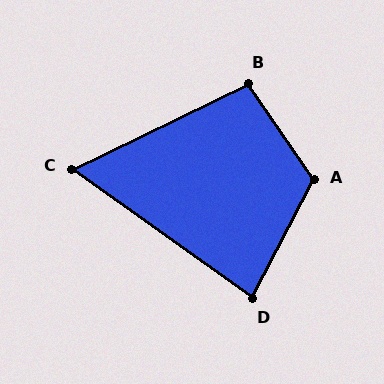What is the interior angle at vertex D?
Approximately 82 degrees (acute).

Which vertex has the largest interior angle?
A, at approximately 118 degrees.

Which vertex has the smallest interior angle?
C, at approximately 62 degrees.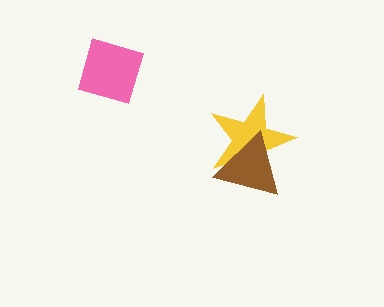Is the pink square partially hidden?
No, no other shape covers it.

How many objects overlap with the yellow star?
1 object overlaps with the yellow star.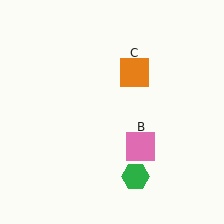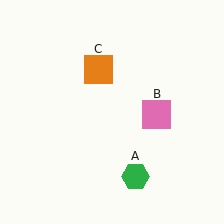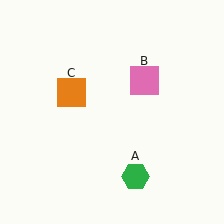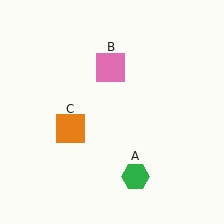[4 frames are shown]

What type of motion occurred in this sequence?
The pink square (object B), orange square (object C) rotated counterclockwise around the center of the scene.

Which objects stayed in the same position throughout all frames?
Green hexagon (object A) remained stationary.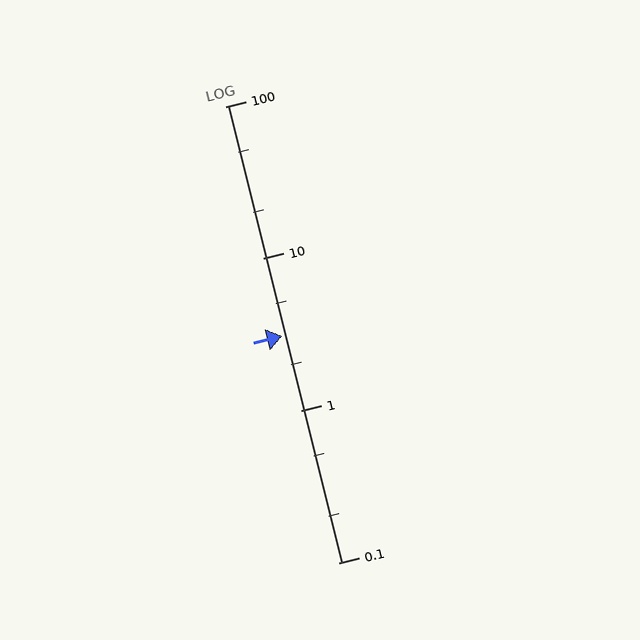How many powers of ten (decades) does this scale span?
The scale spans 3 decades, from 0.1 to 100.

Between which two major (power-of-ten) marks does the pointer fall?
The pointer is between 1 and 10.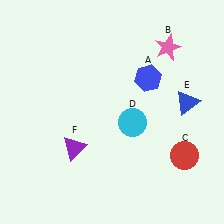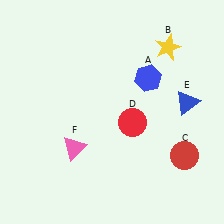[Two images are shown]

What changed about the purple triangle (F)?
In Image 1, F is purple. In Image 2, it changed to pink.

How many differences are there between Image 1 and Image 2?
There are 3 differences between the two images.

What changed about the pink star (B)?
In Image 1, B is pink. In Image 2, it changed to yellow.